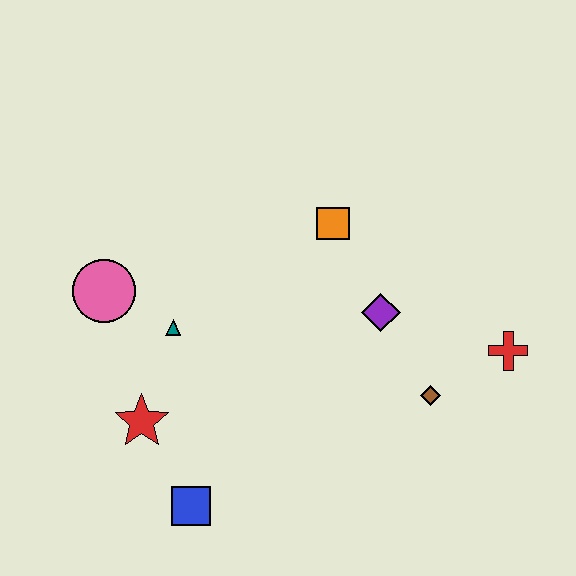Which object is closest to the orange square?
The purple diamond is closest to the orange square.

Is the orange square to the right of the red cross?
No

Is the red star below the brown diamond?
Yes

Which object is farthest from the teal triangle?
The red cross is farthest from the teal triangle.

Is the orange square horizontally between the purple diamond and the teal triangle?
Yes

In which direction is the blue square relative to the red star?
The blue square is below the red star.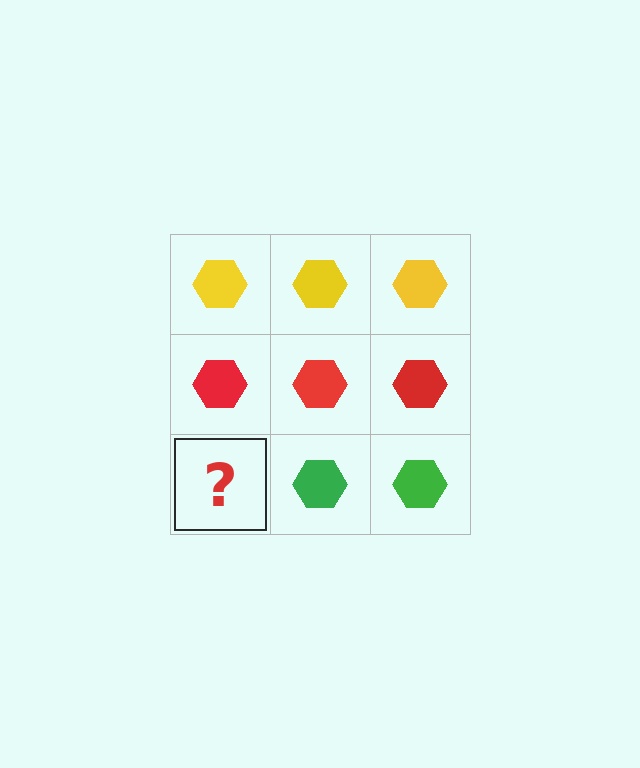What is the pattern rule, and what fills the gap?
The rule is that each row has a consistent color. The gap should be filled with a green hexagon.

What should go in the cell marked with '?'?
The missing cell should contain a green hexagon.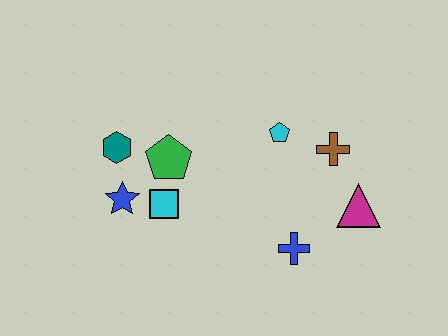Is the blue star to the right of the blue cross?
No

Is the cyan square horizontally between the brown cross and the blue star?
Yes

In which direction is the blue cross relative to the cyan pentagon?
The blue cross is below the cyan pentagon.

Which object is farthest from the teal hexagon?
The magenta triangle is farthest from the teal hexagon.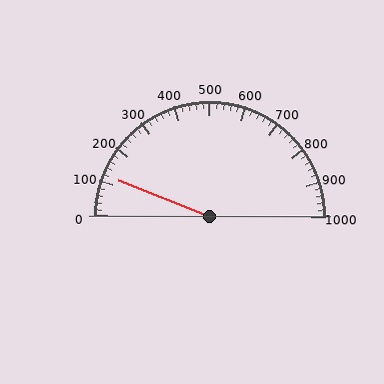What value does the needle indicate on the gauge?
The needle indicates approximately 120.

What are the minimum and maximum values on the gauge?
The gauge ranges from 0 to 1000.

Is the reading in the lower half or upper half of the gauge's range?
The reading is in the lower half of the range (0 to 1000).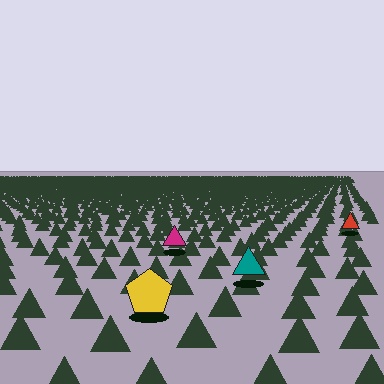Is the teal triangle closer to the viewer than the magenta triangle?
Yes. The teal triangle is closer — you can tell from the texture gradient: the ground texture is coarser near it.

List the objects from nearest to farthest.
From nearest to farthest: the yellow pentagon, the teal triangle, the magenta triangle, the red triangle.